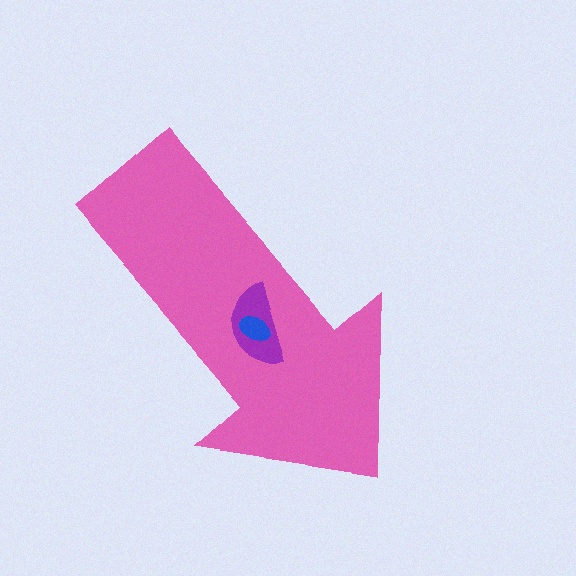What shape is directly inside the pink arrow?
The purple semicircle.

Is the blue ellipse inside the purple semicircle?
Yes.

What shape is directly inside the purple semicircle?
The blue ellipse.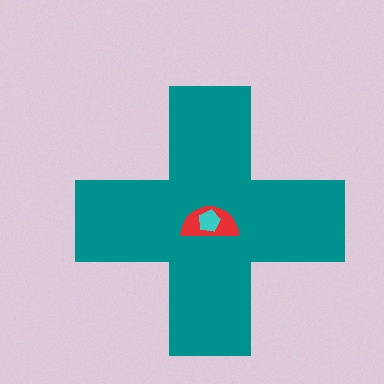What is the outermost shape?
The teal cross.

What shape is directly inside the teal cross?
The red semicircle.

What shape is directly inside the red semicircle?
The cyan pentagon.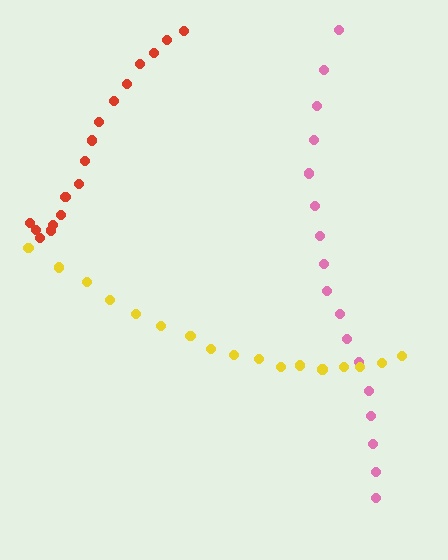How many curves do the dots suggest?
There are 3 distinct paths.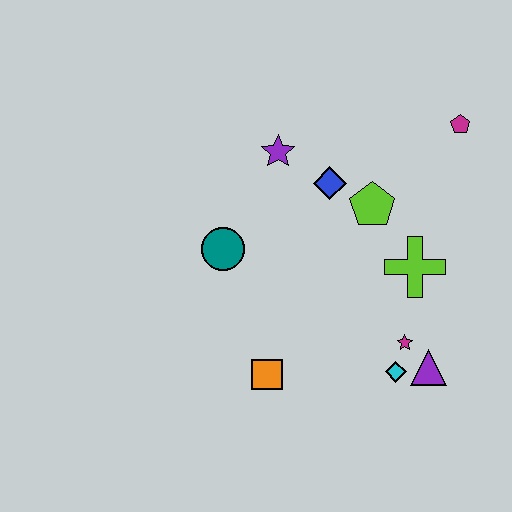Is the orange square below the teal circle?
Yes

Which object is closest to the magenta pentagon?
The lime pentagon is closest to the magenta pentagon.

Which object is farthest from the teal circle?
The magenta pentagon is farthest from the teal circle.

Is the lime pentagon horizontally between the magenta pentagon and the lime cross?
No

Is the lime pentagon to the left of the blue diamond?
No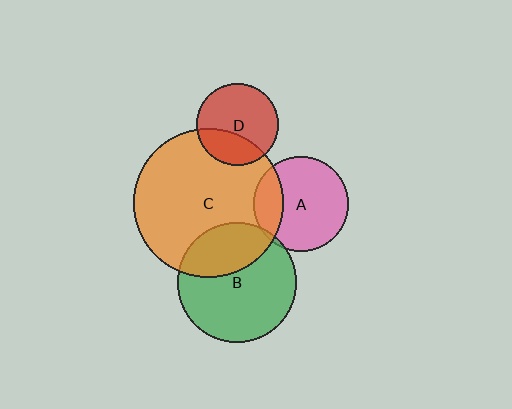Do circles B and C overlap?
Yes.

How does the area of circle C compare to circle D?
Approximately 3.3 times.